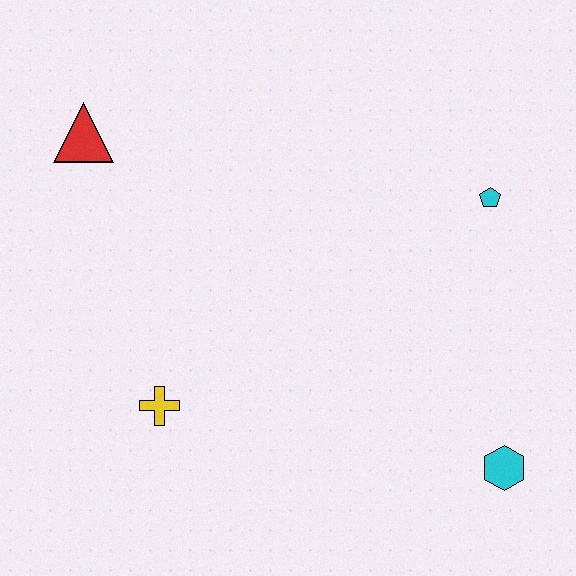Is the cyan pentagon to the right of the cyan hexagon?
No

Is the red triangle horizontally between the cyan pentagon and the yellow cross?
No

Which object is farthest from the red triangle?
The cyan hexagon is farthest from the red triangle.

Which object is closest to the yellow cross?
The red triangle is closest to the yellow cross.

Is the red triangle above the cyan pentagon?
Yes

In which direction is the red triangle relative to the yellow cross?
The red triangle is above the yellow cross.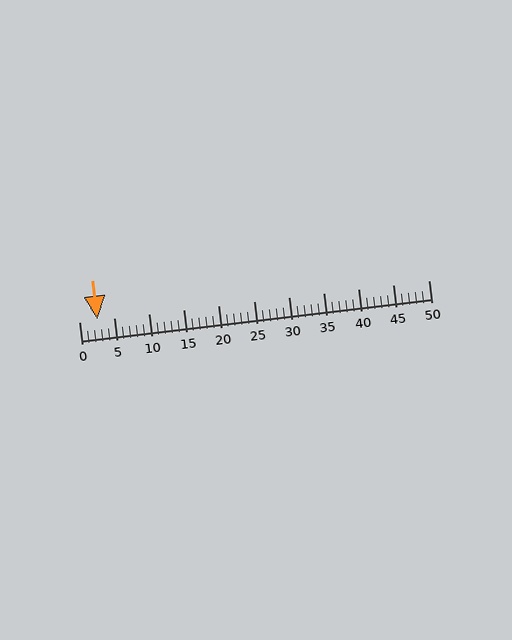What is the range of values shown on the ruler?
The ruler shows values from 0 to 50.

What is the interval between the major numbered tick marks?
The major tick marks are spaced 5 units apart.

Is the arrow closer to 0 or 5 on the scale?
The arrow is closer to 5.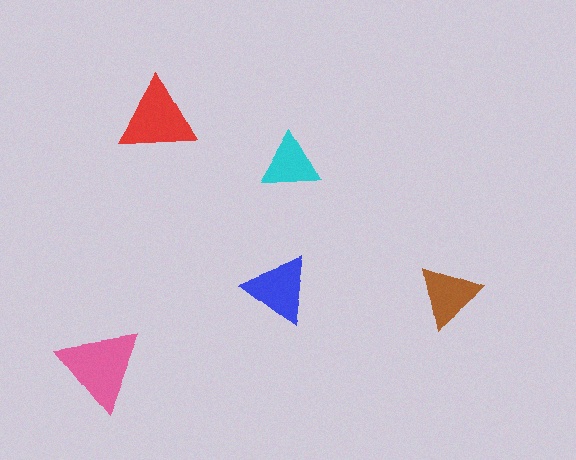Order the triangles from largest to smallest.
the pink one, the red one, the blue one, the brown one, the cyan one.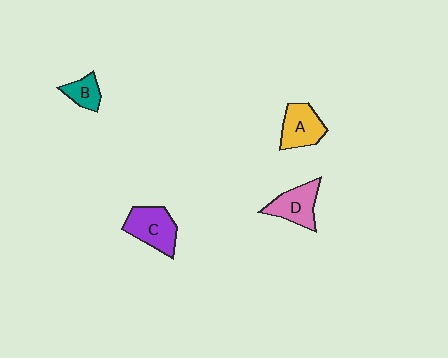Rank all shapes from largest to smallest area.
From largest to smallest: C (purple), D (pink), A (yellow), B (teal).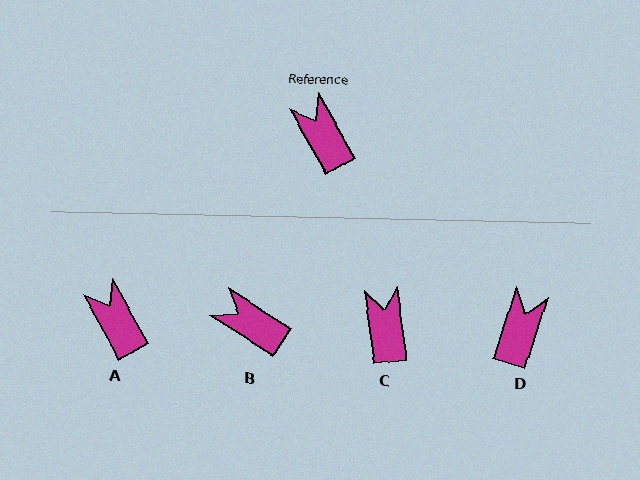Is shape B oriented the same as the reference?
No, it is off by about 28 degrees.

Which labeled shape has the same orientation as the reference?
A.